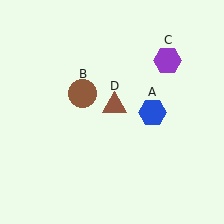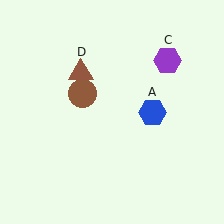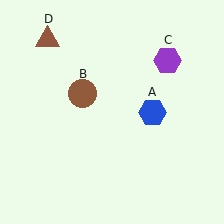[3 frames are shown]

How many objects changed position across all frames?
1 object changed position: brown triangle (object D).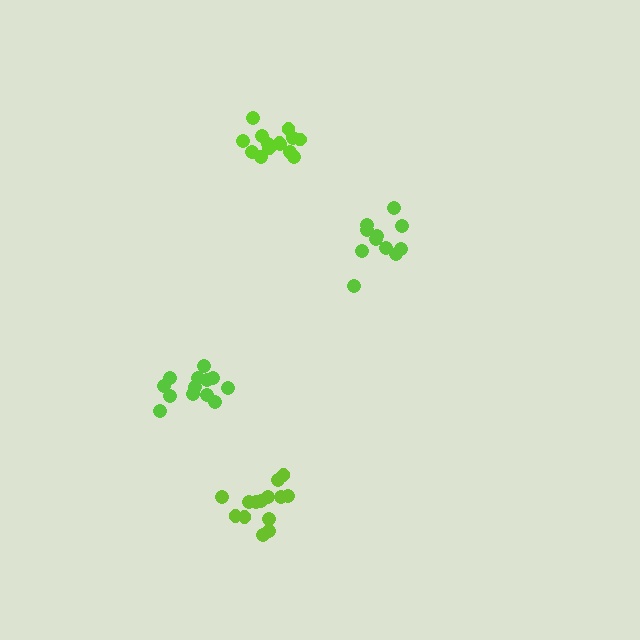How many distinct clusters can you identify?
There are 4 distinct clusters.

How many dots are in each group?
Group 1: 11 dots, Group 2: 14 dots, Group 3: 13 dots, Group 4: 15 dots (53 total).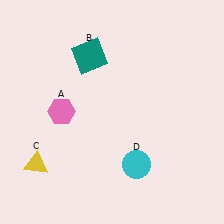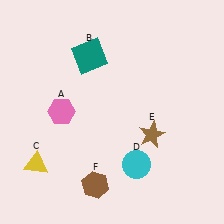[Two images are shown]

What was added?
A brown star (E), a brown hexagon (F) were added in Image 2.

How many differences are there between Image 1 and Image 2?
There are 2 differences between the two images.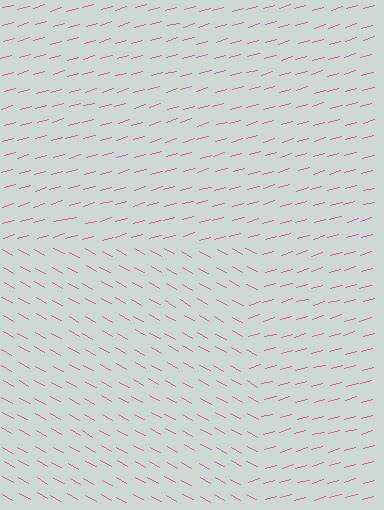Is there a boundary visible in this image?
Yes, there is a texture boundary formed by a change in line orientation.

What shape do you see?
I see a rectangle.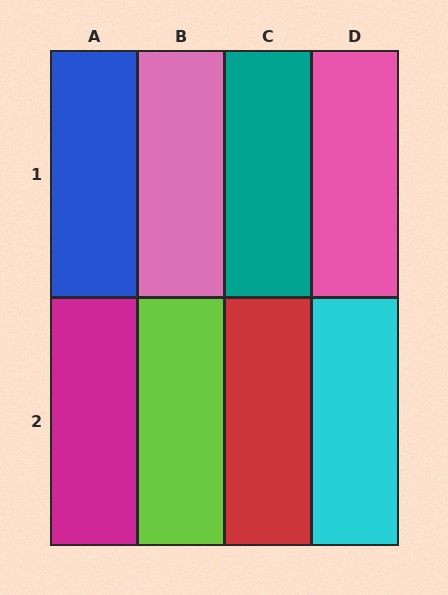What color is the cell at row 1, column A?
Blue.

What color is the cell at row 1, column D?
Pink.